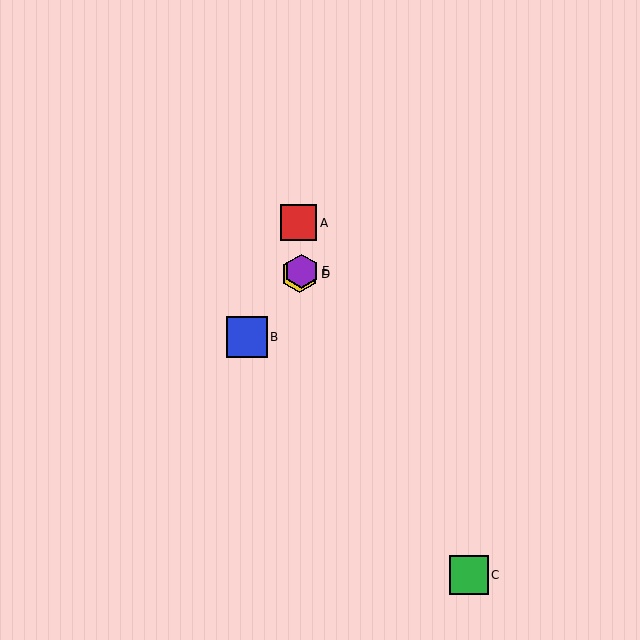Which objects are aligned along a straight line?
Objects B, D, E are aligned along a straight line.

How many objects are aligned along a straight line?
3 objects (B, D, E) are aligned along a straight line.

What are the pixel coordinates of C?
Object C is at (469, 575).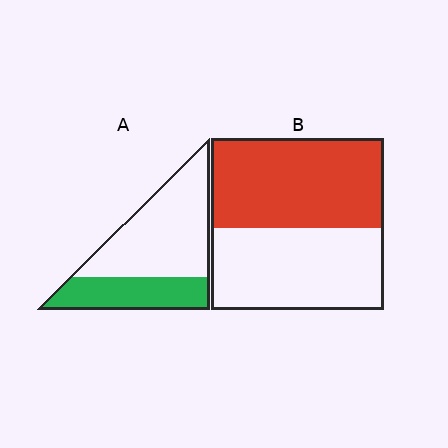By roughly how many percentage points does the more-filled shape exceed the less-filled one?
By roughly 20 percentage points (B over A).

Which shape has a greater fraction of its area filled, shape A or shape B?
Shape B.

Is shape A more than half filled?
No.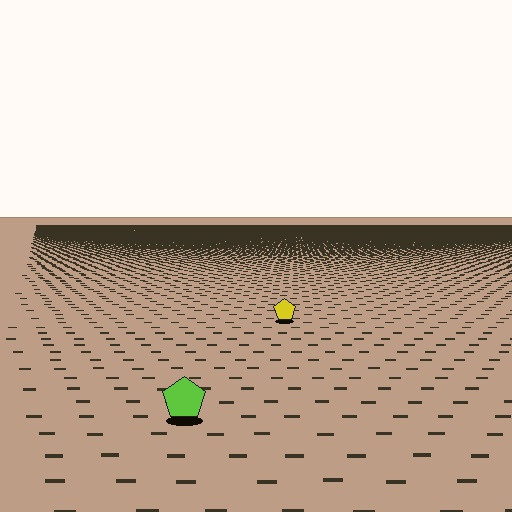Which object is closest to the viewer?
The lime pentagon is closest. The texture marks near it are larger and more spread out.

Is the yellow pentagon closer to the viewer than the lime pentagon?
No. The lime pentagon is closer — you can tell from the texture gradient: the ground texture is coarser near it.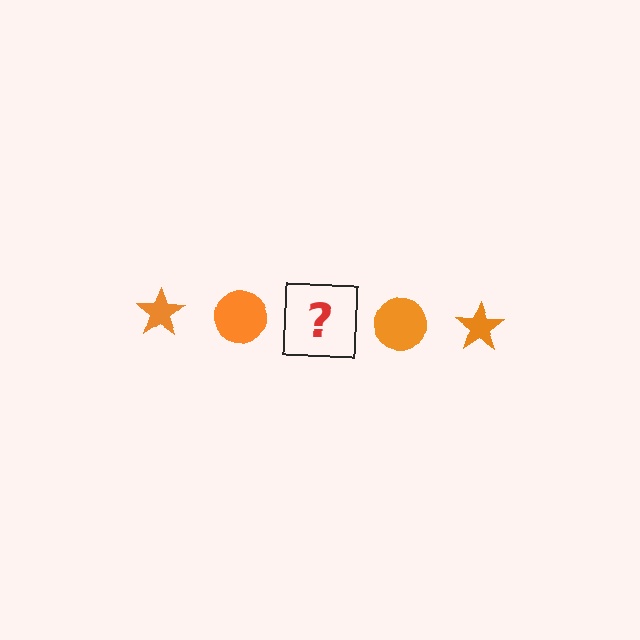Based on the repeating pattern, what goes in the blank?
The blank should be an orange star.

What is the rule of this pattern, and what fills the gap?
The rule is that the pattern cycles through star, circle shapes in orange. The gap should be filled with an orange star.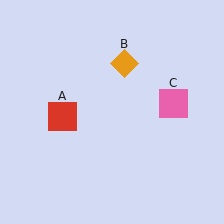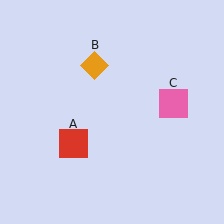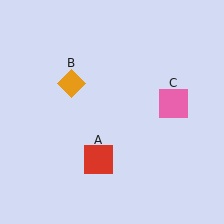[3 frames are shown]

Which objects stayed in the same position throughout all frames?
Pink square (object C) remained stationary.